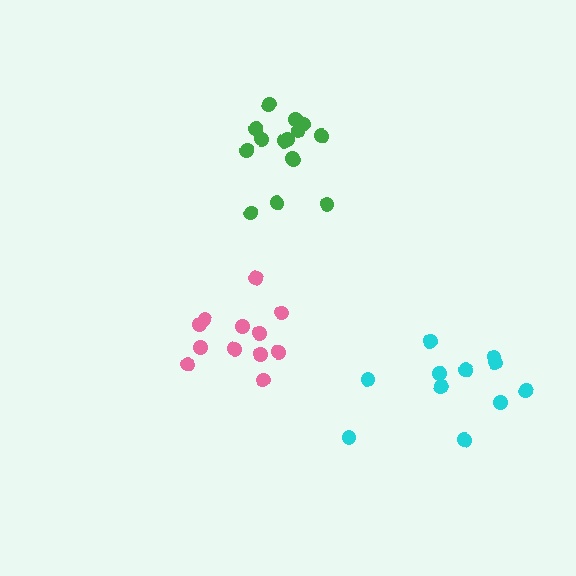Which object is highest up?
The green cluster is topmost.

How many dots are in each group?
Group 1: 12 dots, Group 2: 15 dots, Group 3: 11 dots (38 total).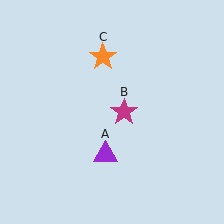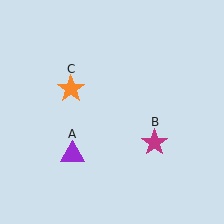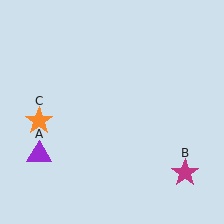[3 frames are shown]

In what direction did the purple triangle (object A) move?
The purple triangle (object A) moved left.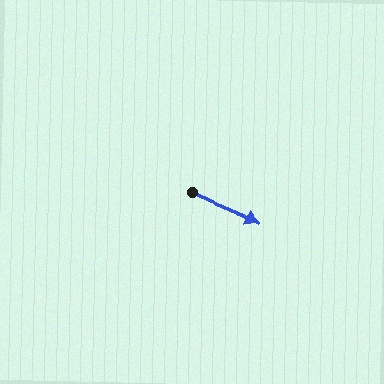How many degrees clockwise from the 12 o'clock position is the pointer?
Approximately 114 degrees.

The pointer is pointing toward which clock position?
Roughly 4 o'clock.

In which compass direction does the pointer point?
Southeast.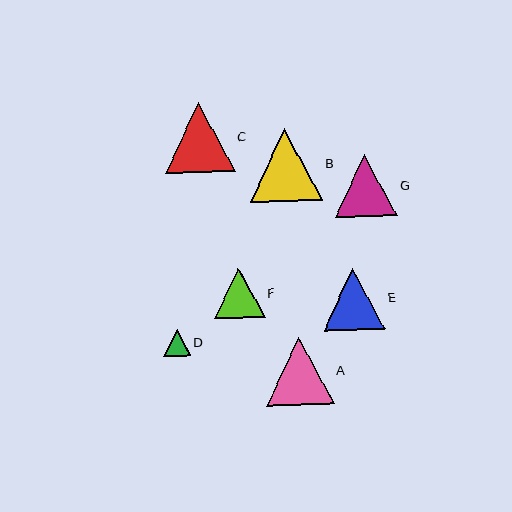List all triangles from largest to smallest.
From largest to smallest: B, C, A, G, E, F, D.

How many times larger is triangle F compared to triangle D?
Triangle F is approximately 1.9 times the size of triangle D.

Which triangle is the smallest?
Triangle D is the smallest with a size of approximately 27 pixels.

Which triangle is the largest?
Triangle B is the largest with a size of approximately 73 pixels.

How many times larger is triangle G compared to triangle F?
Triangle G is approximately 1.2 times the size of triangle F.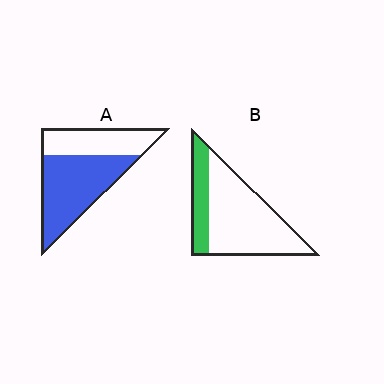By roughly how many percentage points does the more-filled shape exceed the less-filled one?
By roughly 35 percentage points (A over B).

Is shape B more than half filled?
No.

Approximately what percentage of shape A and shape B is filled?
A is approximately 60% and B is approximately 25%.